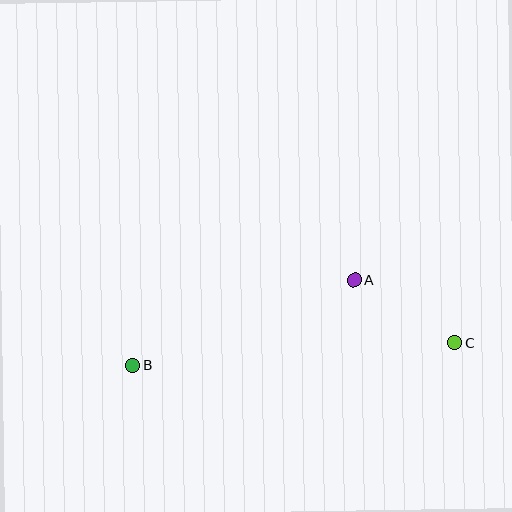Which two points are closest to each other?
Points A and C are closest to each other.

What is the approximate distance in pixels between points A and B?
The distance between A and B is approximately 238 pixels.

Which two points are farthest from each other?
Points B and C are farthest from each other.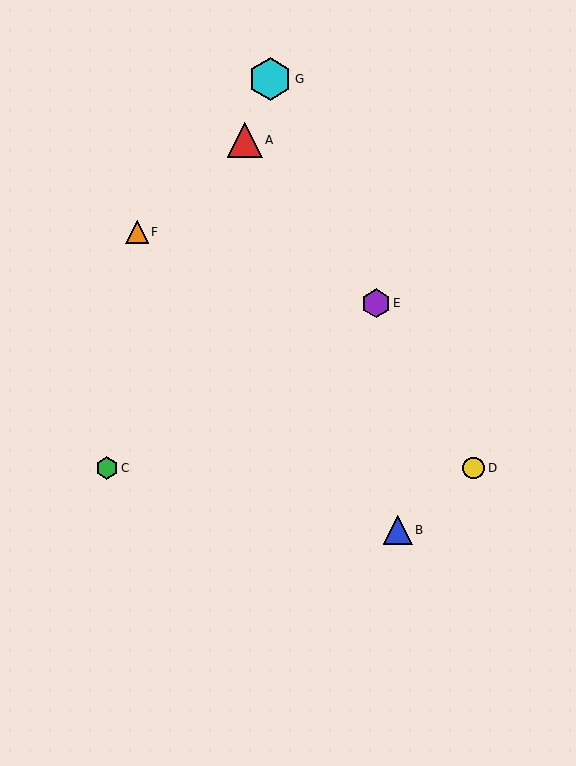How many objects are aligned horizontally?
2 objects (C, D) are aligned horizontally.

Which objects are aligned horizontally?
Objects C, D are aligned horizontally.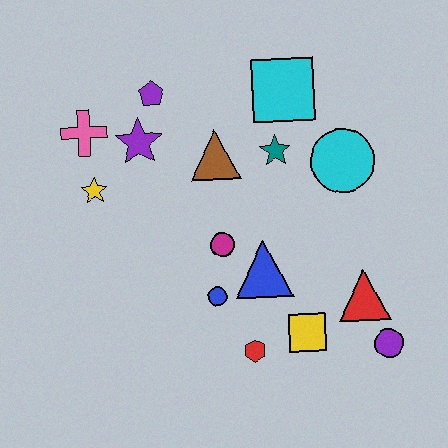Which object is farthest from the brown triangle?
The purple circle is farthest from the brown triangle.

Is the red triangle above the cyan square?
No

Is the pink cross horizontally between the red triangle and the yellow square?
No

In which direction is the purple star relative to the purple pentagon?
The purple star is below the purple pentagon.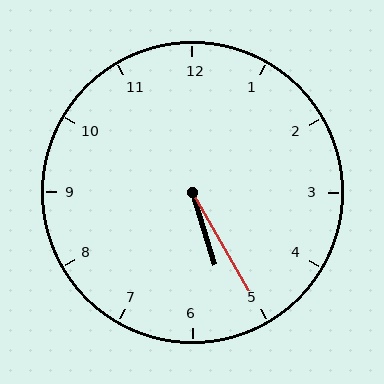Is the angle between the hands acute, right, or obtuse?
It is acute.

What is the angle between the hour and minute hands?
Approximately 12 degrees.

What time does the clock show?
5:25.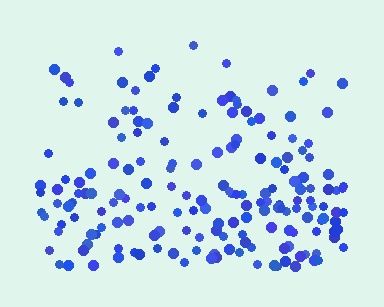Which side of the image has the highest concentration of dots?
The bottom.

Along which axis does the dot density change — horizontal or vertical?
Vertical.